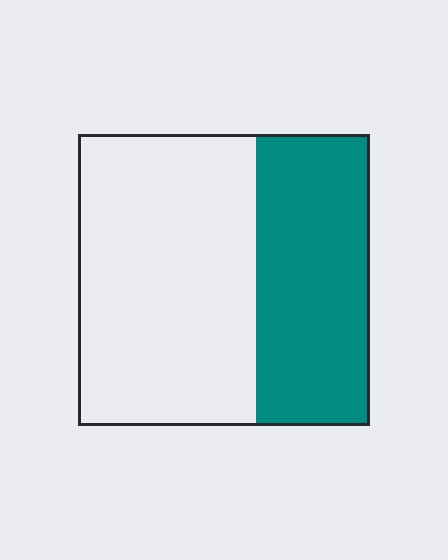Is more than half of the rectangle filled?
No.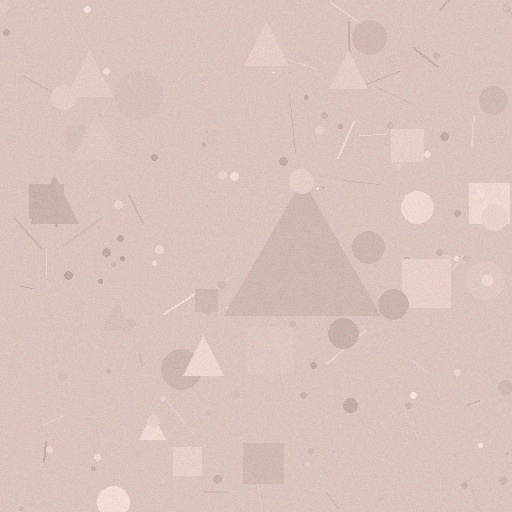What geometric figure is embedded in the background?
A triangle is embedded in the background.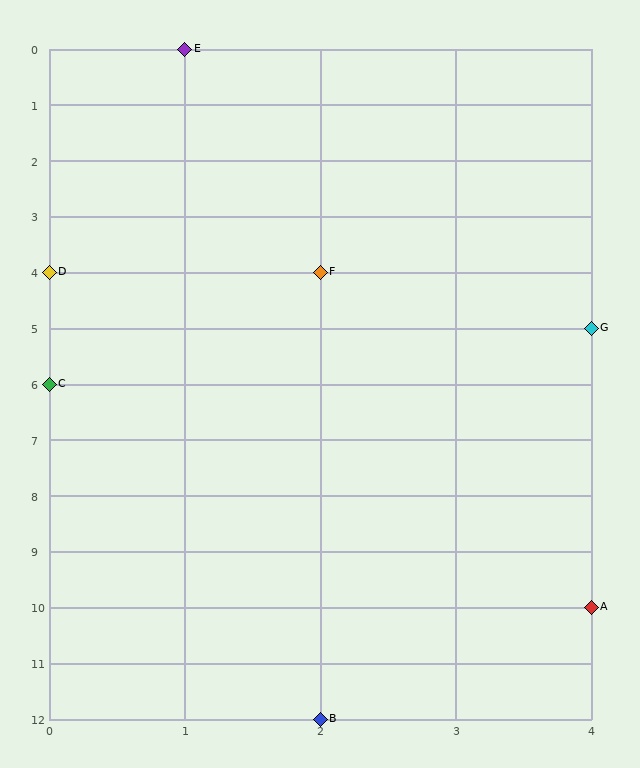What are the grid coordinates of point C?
Point C is at grid coordinates (0, 6).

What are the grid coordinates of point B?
Point B is at grid coordinates (2, 12).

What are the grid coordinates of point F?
Point F is at grid coordinates (2, 4).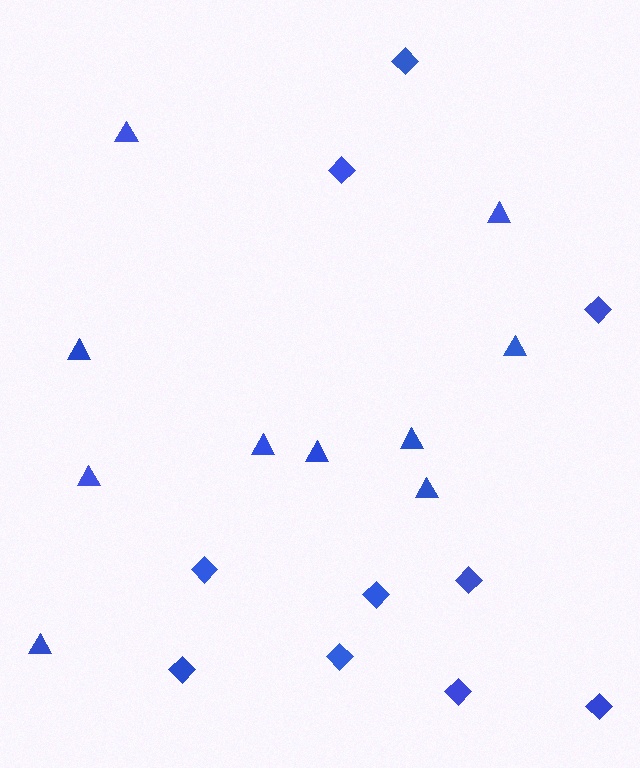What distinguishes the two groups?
There are 2 groups: one group of diamonds (10) and one group of triangles (10).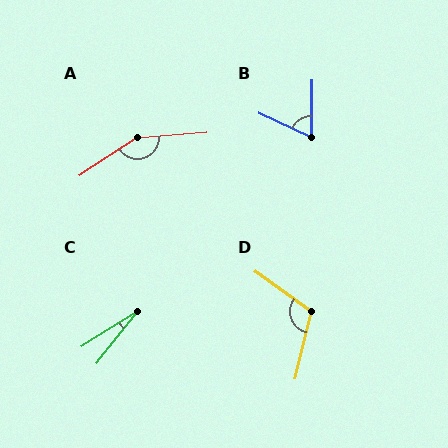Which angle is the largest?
A, at approximately 151 degrees.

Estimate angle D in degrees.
Approximately 112 degrees.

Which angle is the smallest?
C, at approximately 20 degrees.